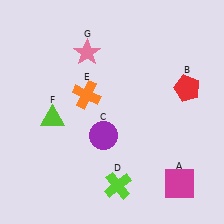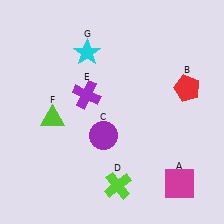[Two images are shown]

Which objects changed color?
E changed from orange to purple. G changed from pink to cyan.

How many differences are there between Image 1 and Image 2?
There are 2 differences between the two images.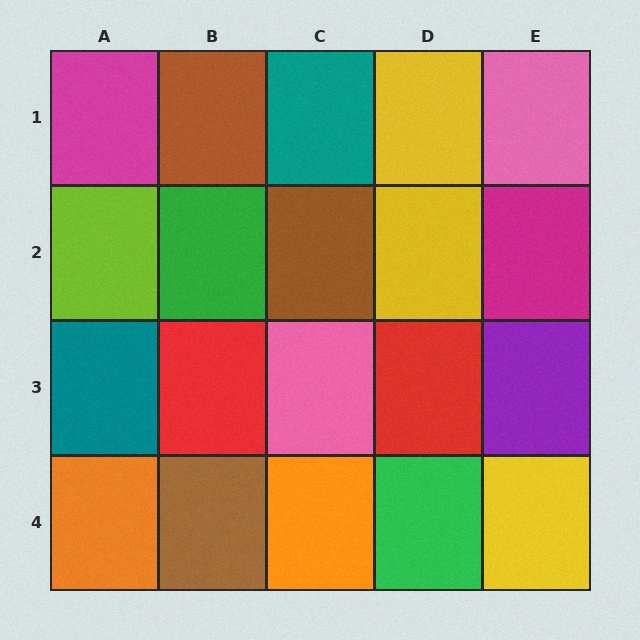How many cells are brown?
3 cells are brown.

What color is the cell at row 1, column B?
Brown.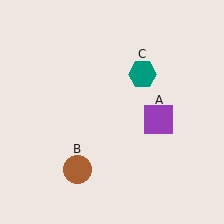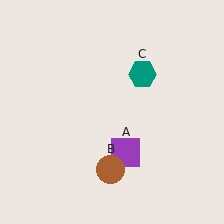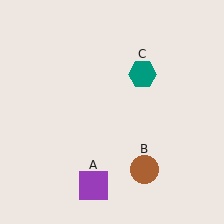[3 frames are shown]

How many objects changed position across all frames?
2 objects changed position: purple square (object A), brown circle (object B).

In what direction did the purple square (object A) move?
The purple square (object A) moved down and to the left.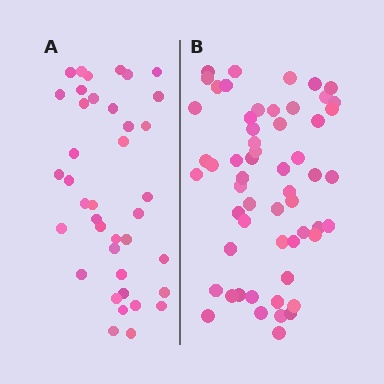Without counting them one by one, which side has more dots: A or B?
Region B (the right region) has more dots.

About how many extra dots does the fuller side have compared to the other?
Region B has approximately 20 more dots than region A.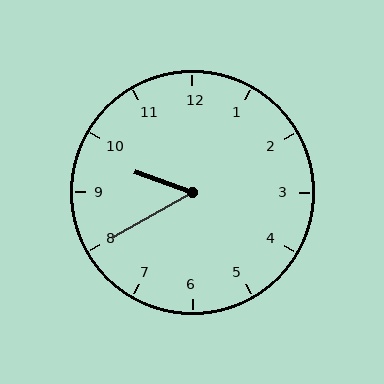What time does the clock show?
9:40.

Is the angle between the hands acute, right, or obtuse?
It is acute.